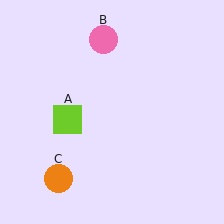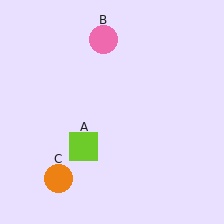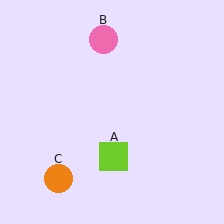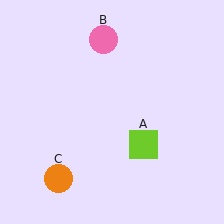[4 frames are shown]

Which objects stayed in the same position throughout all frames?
Pink circle (object B) and orange circle (object C) remained stationary.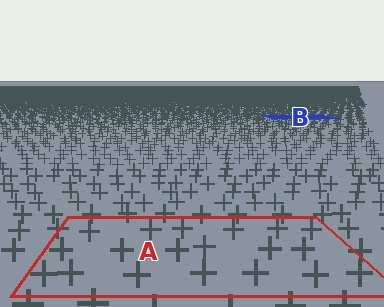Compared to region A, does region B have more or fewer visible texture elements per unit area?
Region B has more texture elements per unit area — they are packed more densely because it is farther away.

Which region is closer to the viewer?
Region A is closer. The texture elements there are larger and more spread out.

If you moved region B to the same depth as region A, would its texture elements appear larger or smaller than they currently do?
They would appear larger. At a closer depth, the same texture elements are projected at a bigger on-screen size.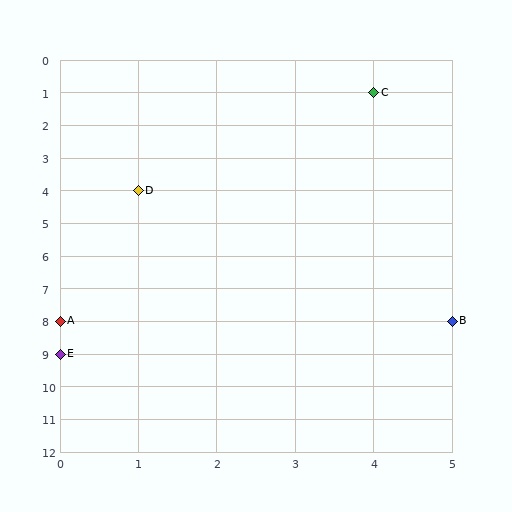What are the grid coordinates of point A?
Point A is at grid coordinates (0, 8).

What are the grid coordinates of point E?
Point E is at grid coordinates (0, 9).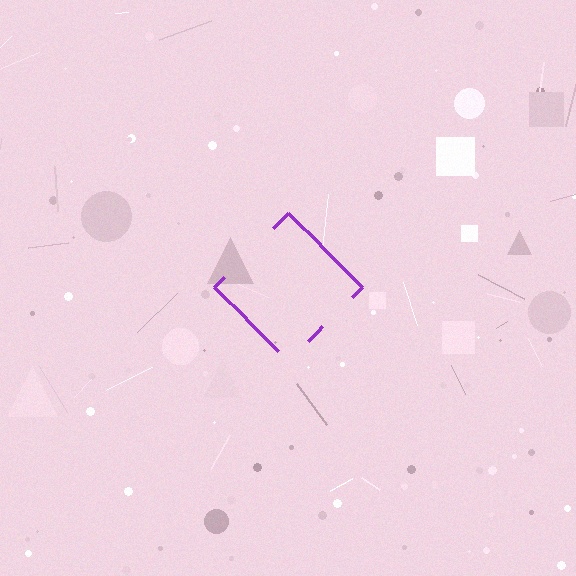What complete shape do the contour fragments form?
The contour fragments form a diamond.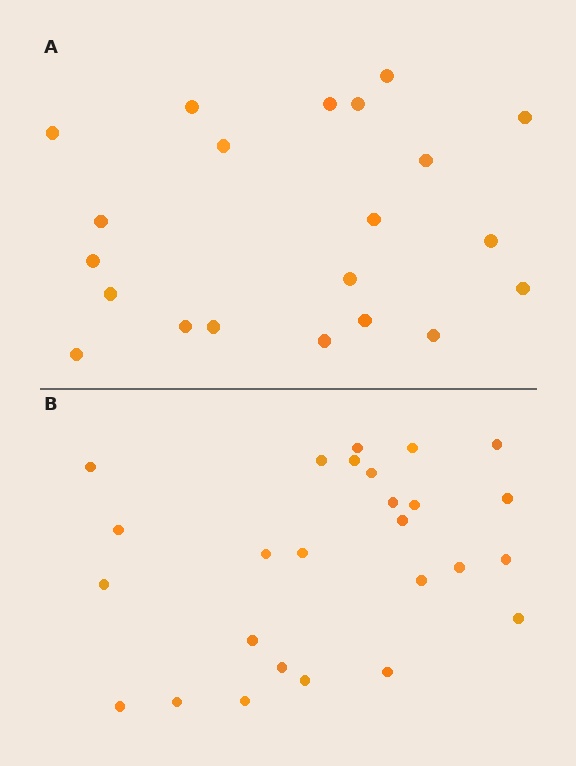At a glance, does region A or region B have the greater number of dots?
Region B (the bottom region) has more dots.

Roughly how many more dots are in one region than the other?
Region B has about 5 more dots than region A.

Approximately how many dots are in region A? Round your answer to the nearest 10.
About 20 dots. (The exact count is 21, which rounds to 20.)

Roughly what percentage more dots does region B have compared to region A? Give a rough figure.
About 25% more.